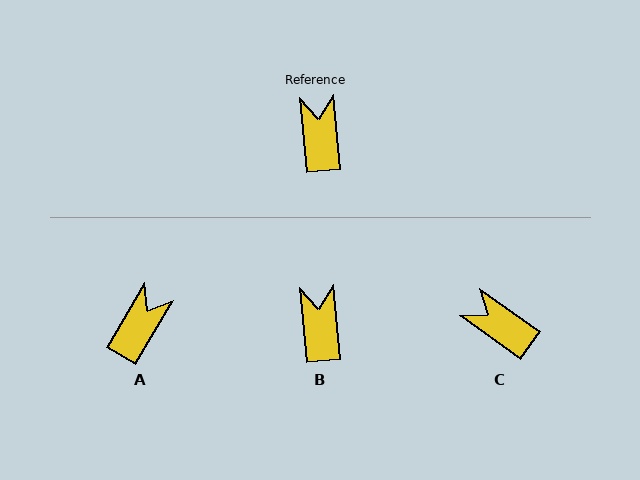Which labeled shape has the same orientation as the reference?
B.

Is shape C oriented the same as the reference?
No, it is off by about 49 degrees.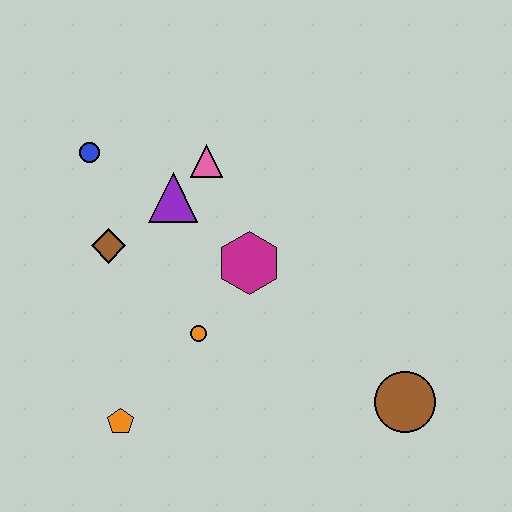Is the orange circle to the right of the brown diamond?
Yes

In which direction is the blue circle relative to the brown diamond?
The blue circle is above the brown diamond.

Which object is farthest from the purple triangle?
The brown circle is farthest from the purple triangle.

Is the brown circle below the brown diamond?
Yes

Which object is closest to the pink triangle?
The purple triangle is closest to the pink triangle.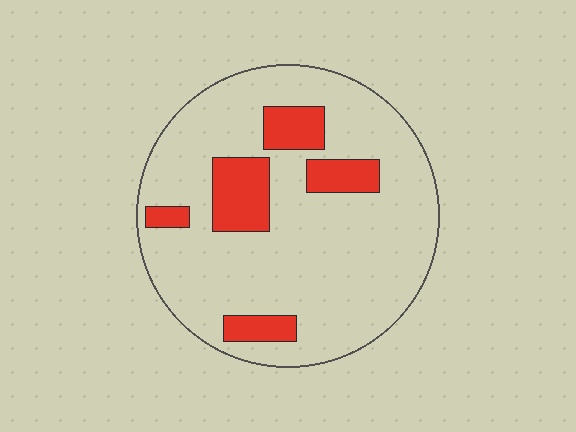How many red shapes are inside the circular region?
5.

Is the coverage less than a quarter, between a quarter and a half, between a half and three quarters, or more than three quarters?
Less than a quarter.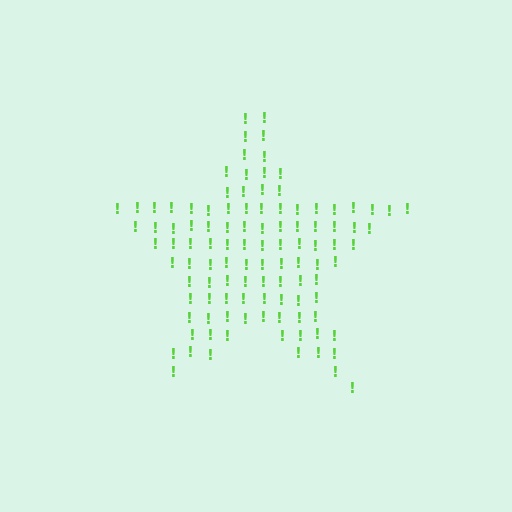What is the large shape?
The large shape is a star.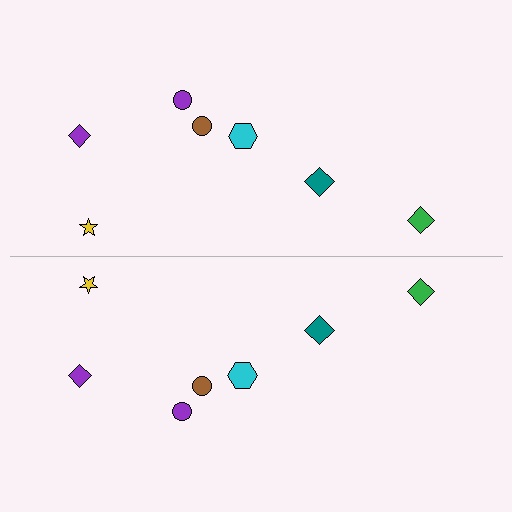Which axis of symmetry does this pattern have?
The pattern has a horizontal axis of symmetry running through the center of the image.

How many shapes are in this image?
There are 14 shapes in this image.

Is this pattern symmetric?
Yes, this pattern has bilateral (reflection) symmetry.